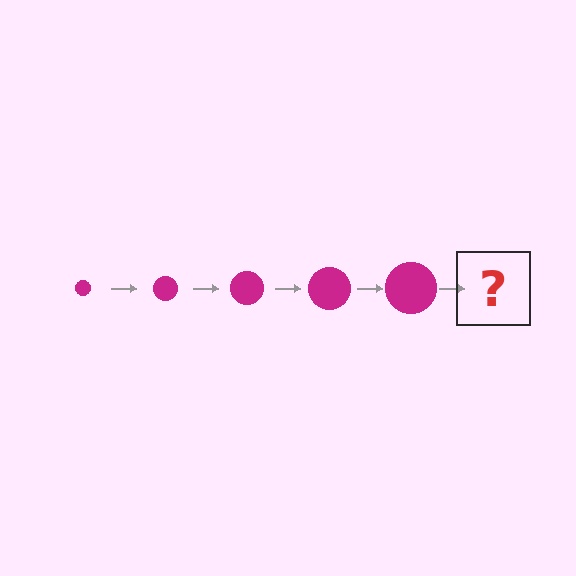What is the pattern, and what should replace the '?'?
The pattern is that the circle gets progressively larger each step. The '?' should be a magenta circle, larger than the previous one.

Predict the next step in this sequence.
The next step is a magenta circle, larger than the previous one.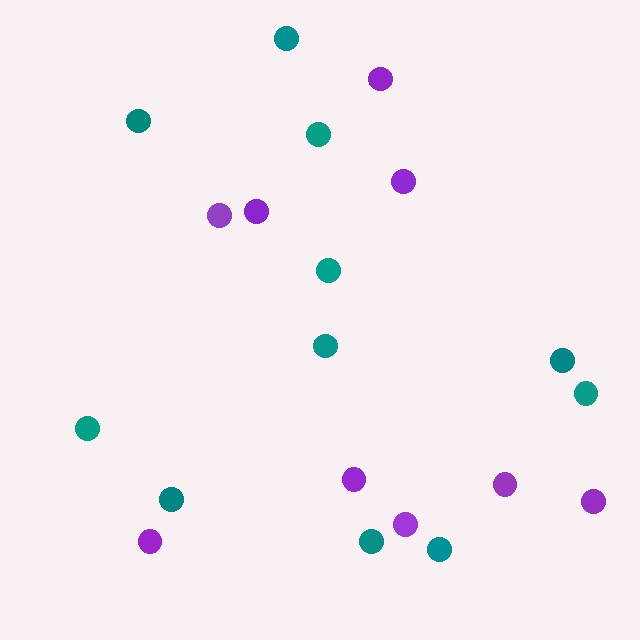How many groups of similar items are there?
There are 2 groups: one group of teal circles (11) and one group of purple circles (9).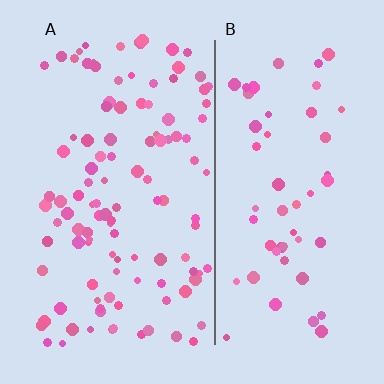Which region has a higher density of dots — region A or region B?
A (the left).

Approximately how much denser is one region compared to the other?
Approximately 2.1× — region A over region B.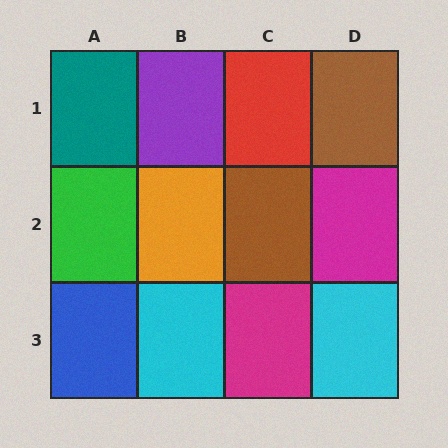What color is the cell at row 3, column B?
Cyan.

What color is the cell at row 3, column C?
Magenta.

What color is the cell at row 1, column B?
Purple.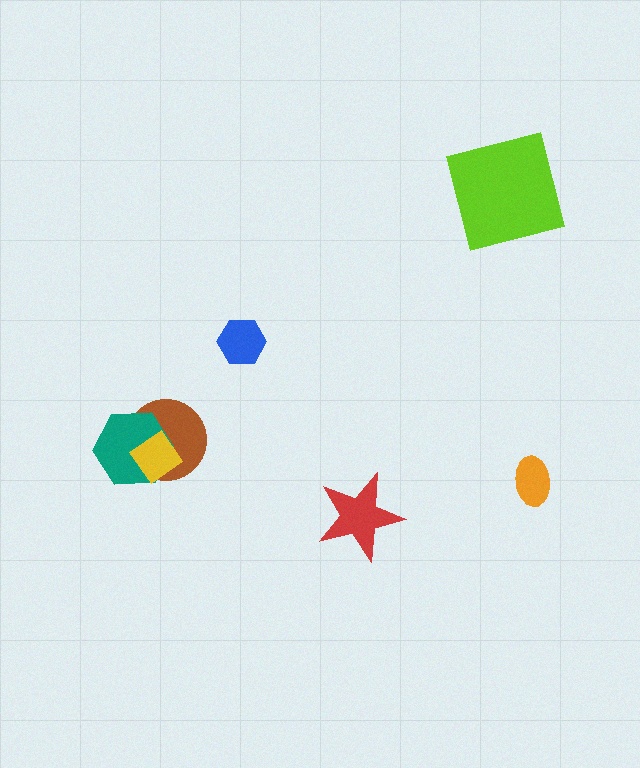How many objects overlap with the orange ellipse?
0 objects overlap with the orange ellipse.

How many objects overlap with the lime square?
0 objects overlap with the lime square.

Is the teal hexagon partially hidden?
Yes, it is partially covered by another shape.